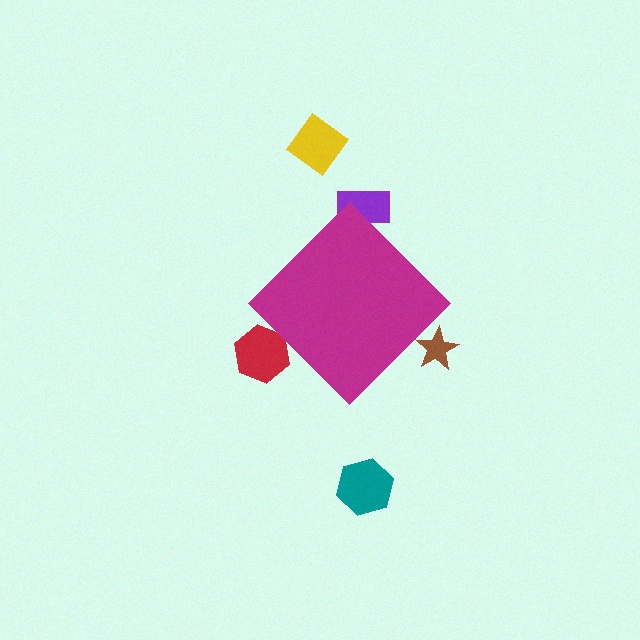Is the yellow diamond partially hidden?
No, the yellow diamond is fully visible.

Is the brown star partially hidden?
Yes, the brown star is partially hidden behind the magenta diamond.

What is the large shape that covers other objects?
A magenta diamond.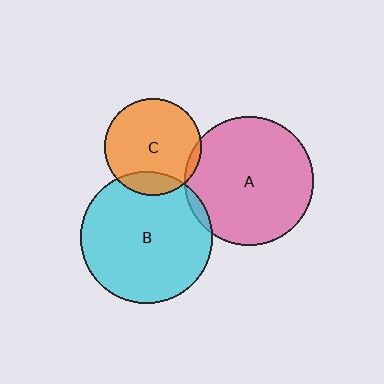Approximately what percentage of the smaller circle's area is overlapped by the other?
Approximately 15%.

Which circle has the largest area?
Circle B (cyan).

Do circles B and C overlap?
Yes.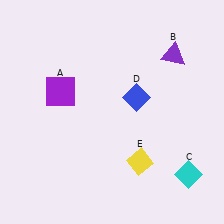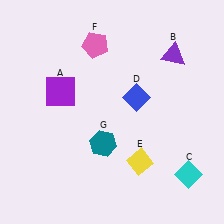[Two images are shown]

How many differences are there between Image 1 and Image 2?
There are 2 differences between the two images.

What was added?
A pink pentagon (F), a teal hexagon (G) were added in Image 2.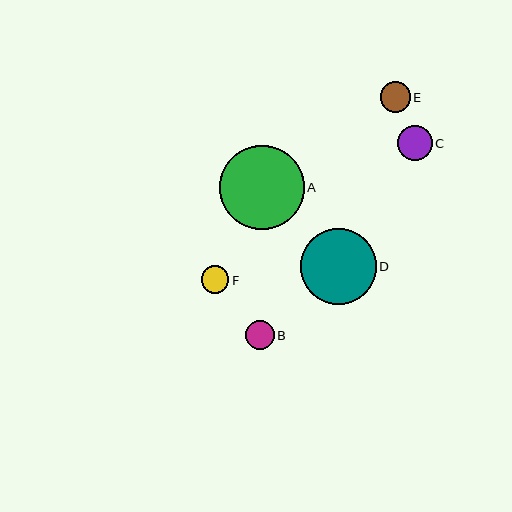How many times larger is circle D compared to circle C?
Circle D is approximately 2.2 times the size of circle C.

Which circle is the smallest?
Circle F is the smallest with a size of approximately 27 pixels.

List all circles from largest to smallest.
From largest to smallest: A, D, C, E, B, F.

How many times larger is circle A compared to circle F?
Circle A is approximately 3.1 times the size of circle F.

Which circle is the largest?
Circle A is the largest with a size of approximately 84 pixels.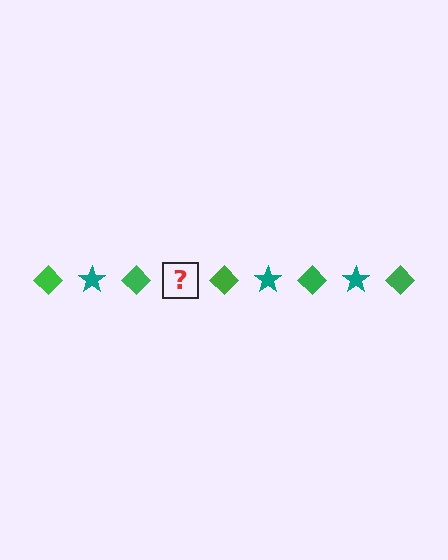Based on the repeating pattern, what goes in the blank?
The blank should be a teal star.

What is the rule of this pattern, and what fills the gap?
The rule is that the pattern alternates between green diamond and teal star. The gap should be filled with a teal star.